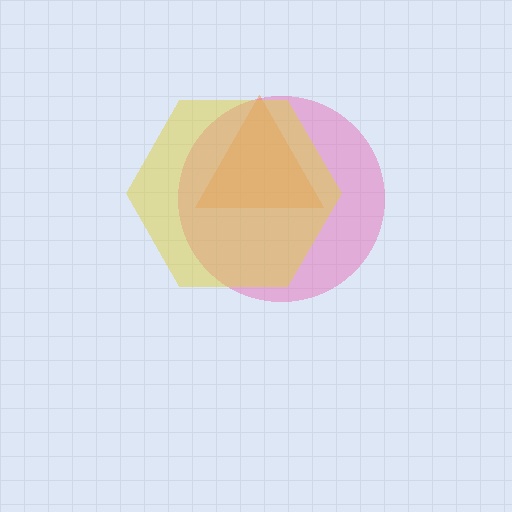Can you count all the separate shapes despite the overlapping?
Yes, there are 3 separate shapes.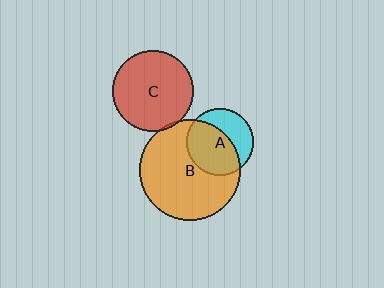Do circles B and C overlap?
Yes.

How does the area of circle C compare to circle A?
Approximately 1.5 times.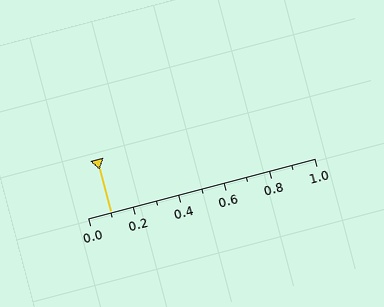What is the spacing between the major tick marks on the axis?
The major ticks are spaced 0.2 apart.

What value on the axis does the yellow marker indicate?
The marker indicates approximately 0.1.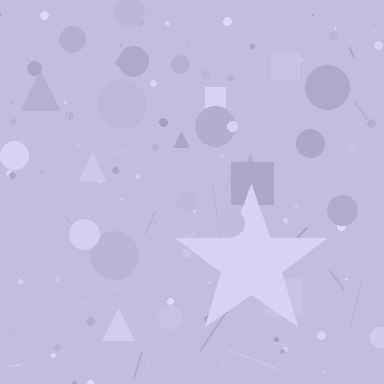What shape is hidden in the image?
A star is hidden in the image.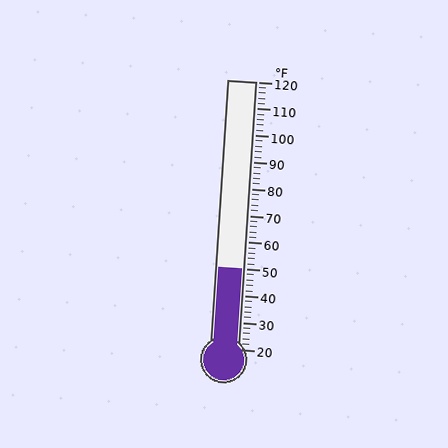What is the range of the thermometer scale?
The thermometer scale ranges from 20°F to 120°F.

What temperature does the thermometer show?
The thermometer shows approximately 50°F.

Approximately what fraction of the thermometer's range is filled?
The thermometer is filled to approximately 30% of its range.